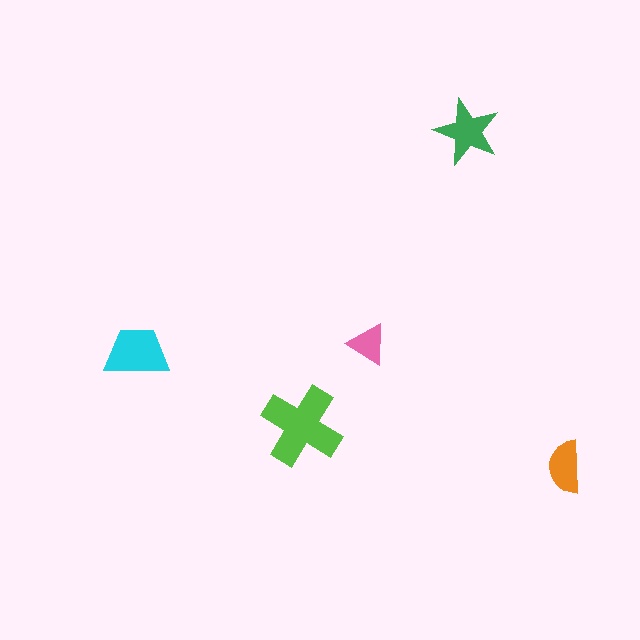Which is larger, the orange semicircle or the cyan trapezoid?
The cyan trapezoid.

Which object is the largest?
The lime cross.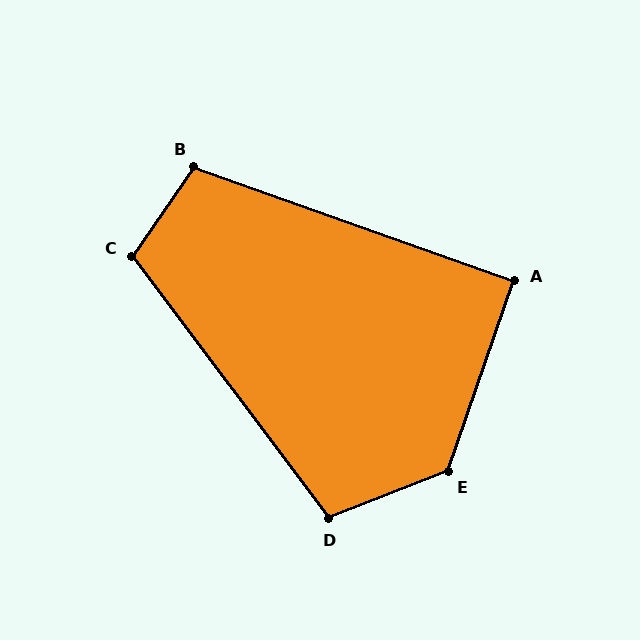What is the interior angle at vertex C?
Approximately 109 degrees (obtuse).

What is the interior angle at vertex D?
Approximately 105 degrees (obtuse).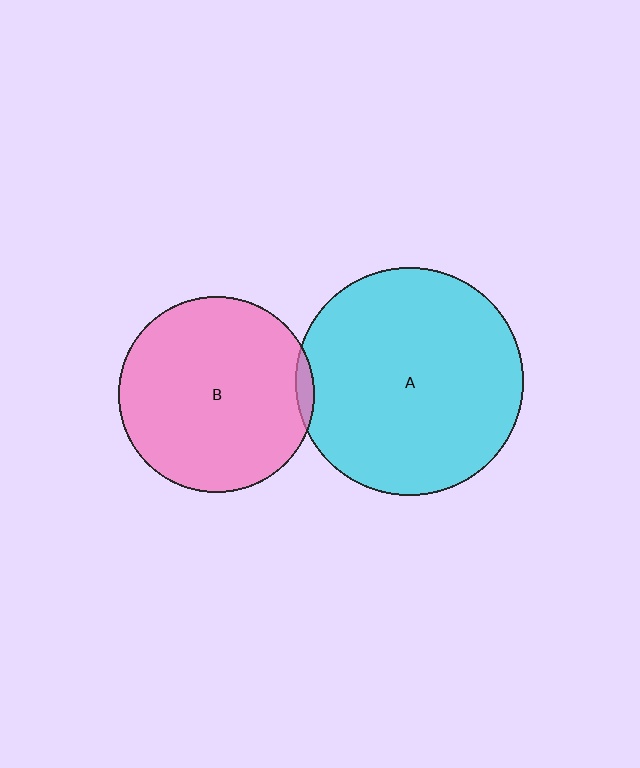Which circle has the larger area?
Circle A (cyan).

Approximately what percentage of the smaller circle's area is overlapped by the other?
Approximately 5%.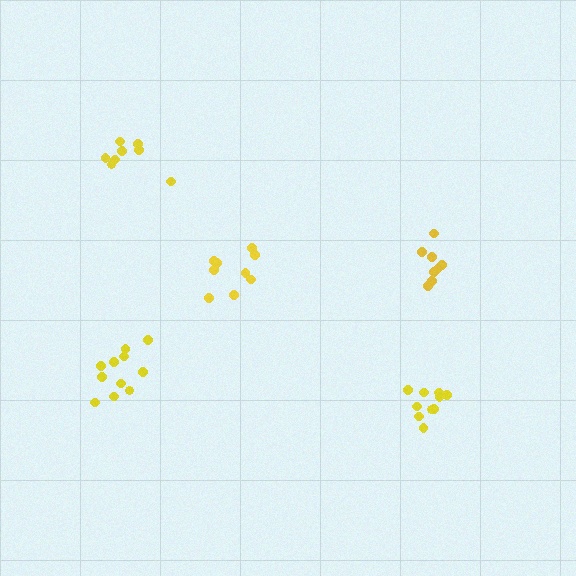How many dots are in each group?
Group 1: 10 dots, Group 2: 9 dots, Group 3: 8 dots, Group 4: 11 dots, Group 5: 8 dots (46 total).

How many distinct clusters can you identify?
There are 5 distinct clusters.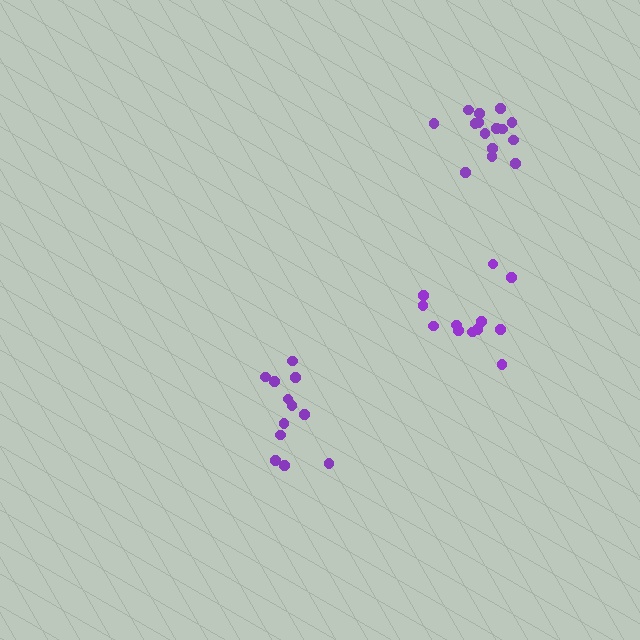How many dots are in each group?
Group 1: 12 dots, Group 2: 15 dots, Group 3: 12 dots (39 total).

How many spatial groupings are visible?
There are 3 spatial groupings.